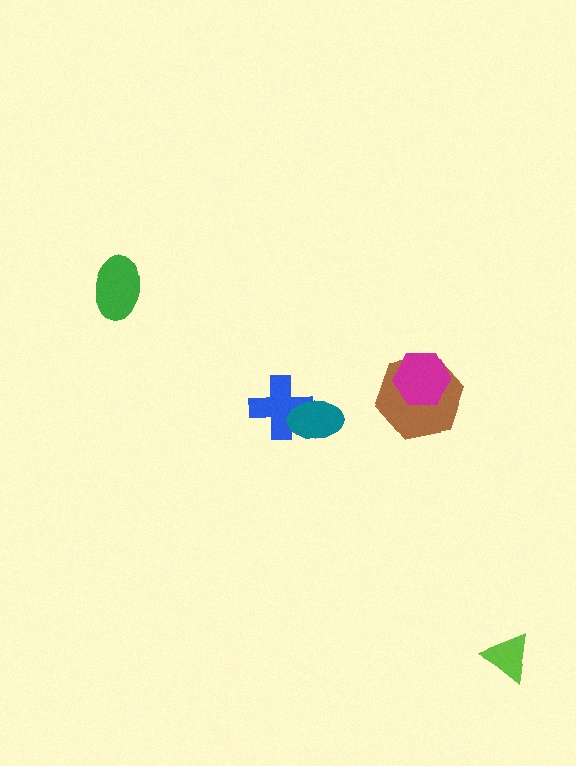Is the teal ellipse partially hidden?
No, no other shape covers it.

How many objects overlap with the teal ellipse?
1 object overlaps with the teal ellipse.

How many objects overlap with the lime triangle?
0 objects overlap with the lime triangle.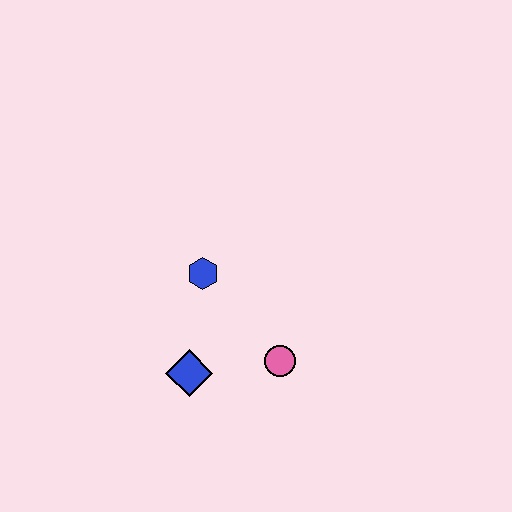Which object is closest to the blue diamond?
The pink circle is closest to the blue diamond.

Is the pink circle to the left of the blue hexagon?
No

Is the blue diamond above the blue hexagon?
No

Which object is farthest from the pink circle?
The blue hexagon is farthest from the pink circle.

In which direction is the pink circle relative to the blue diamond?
The pink circle is to the right of the blue diamond.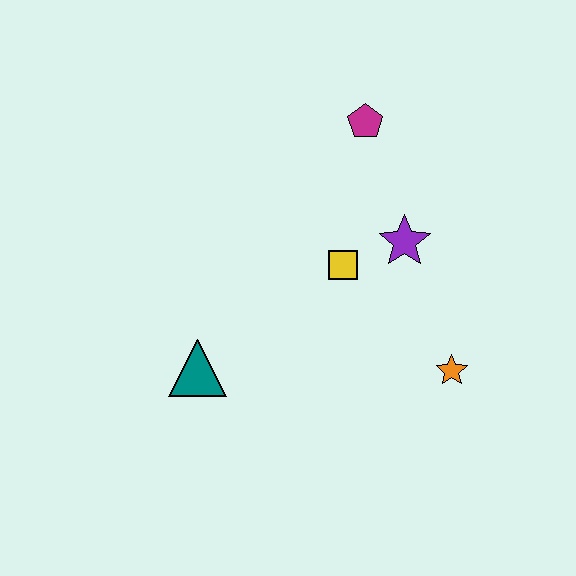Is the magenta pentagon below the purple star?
No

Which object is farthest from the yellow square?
The teal triangle is farthest from the yellow square.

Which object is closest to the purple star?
The yellow square is closest to the purple star.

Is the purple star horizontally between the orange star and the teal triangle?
Yes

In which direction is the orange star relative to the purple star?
The orange star is below the purple star.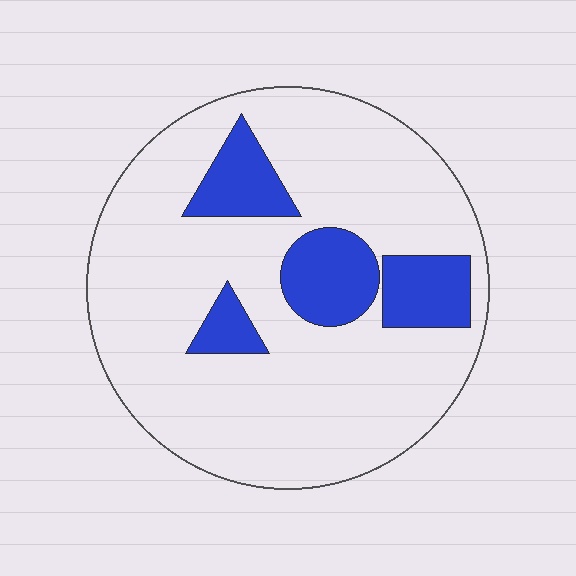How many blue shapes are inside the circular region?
4.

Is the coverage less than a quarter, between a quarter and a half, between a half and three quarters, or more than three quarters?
Less than a quarter.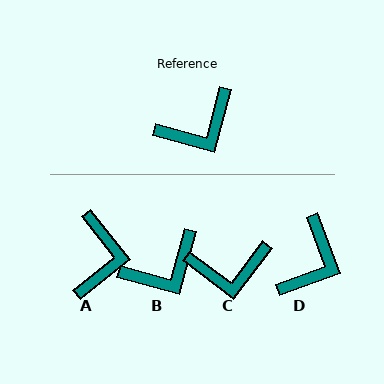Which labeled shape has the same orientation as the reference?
B.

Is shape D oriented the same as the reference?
No, it is off by about 36 degrees.